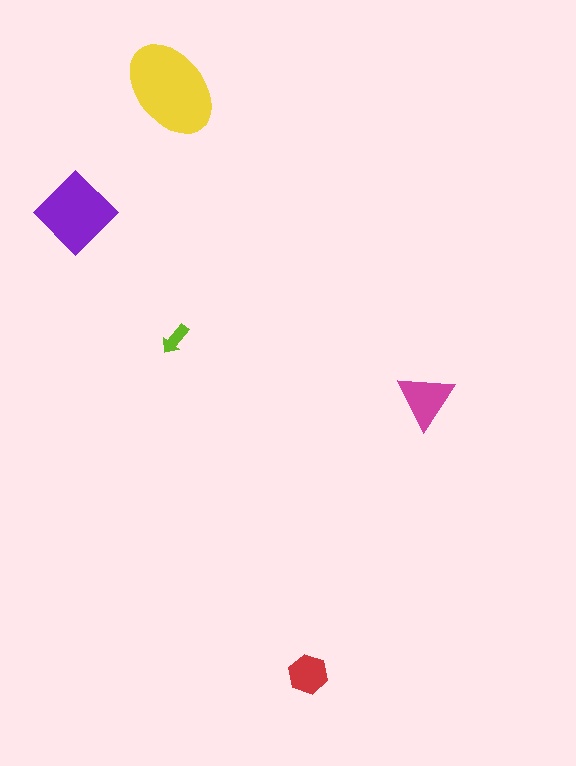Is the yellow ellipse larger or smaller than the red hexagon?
Larger.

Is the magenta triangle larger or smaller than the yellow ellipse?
Smaller.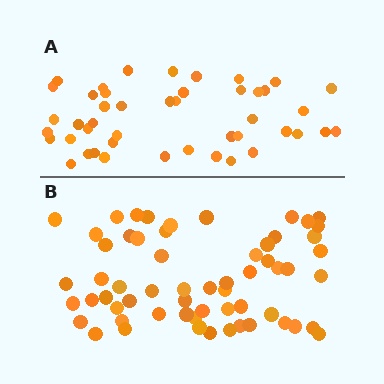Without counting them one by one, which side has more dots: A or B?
Region B (the bottom region) has more dots.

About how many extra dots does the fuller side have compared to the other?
Region B has approximately 15 more dots than region A.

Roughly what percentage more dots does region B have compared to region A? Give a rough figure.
About 35% more.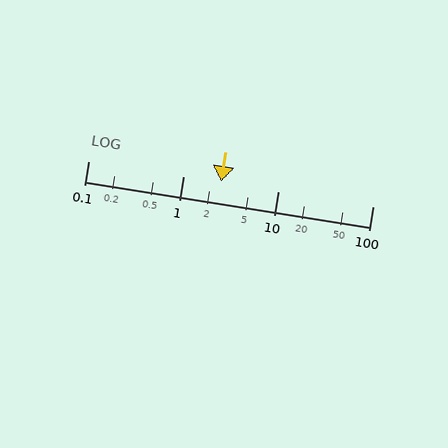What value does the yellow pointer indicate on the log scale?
The pointer indicates approximately 2.5.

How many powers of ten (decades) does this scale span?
The scale spans 3 decades, from 0.1 to 100.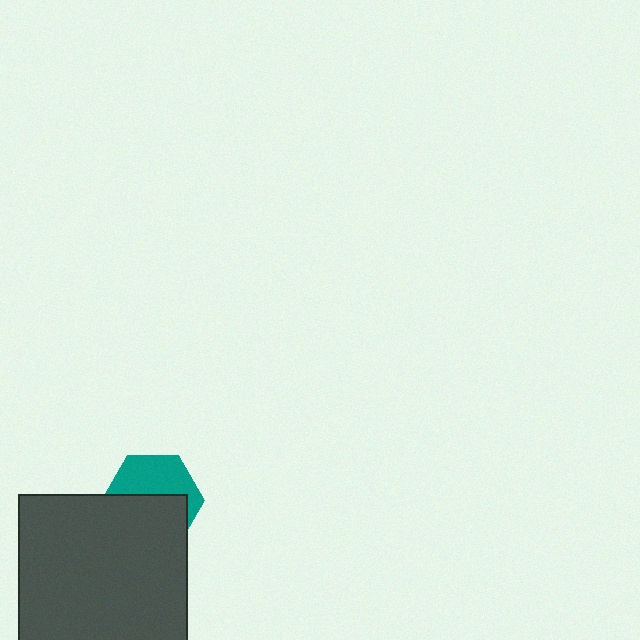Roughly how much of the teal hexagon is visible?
About half of it is visible (roughly 45%).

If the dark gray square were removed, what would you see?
You would see the complete teal hexagon.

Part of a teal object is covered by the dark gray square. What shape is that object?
It is a hexagon.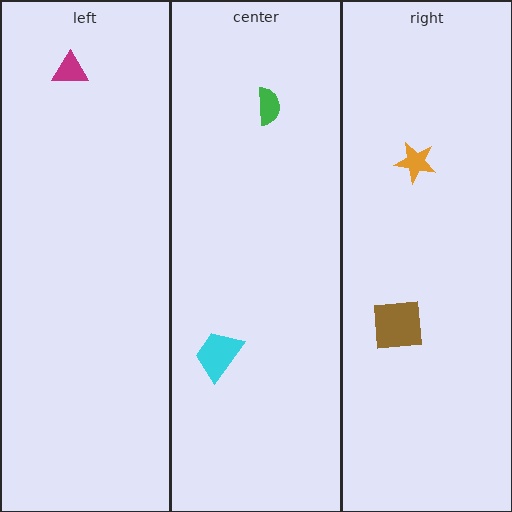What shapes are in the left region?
The magenta triangle.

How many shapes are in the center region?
2.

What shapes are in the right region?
The brown square, the orange star.